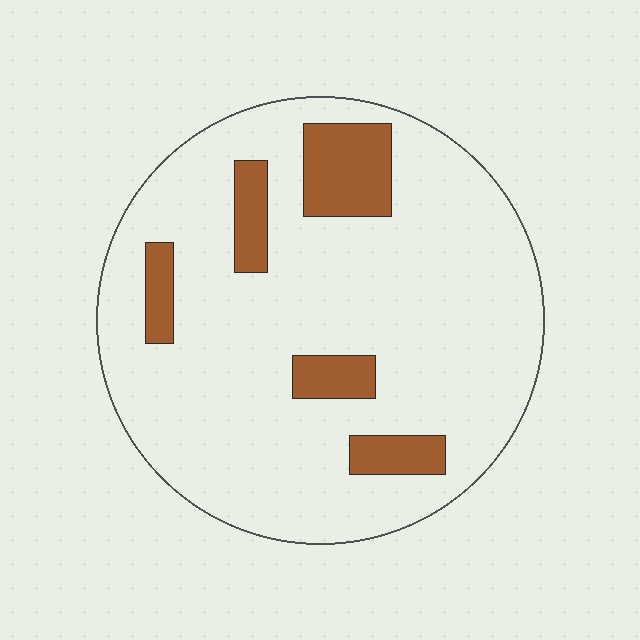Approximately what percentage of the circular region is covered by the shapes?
Approximately 15%.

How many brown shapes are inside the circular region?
5.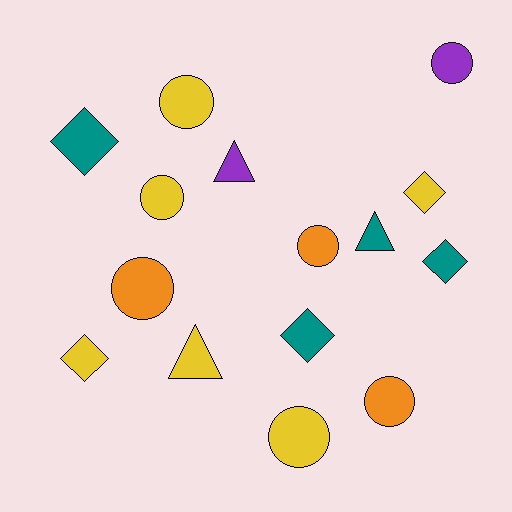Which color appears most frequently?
Yellow, with 6 objects.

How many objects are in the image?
There are 15 objects.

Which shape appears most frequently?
Circle, with 7 objects.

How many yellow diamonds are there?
There are 2 yellow diamonds.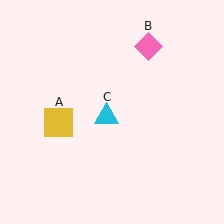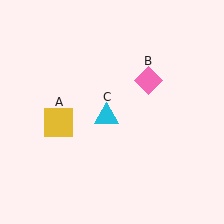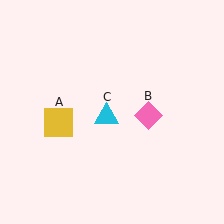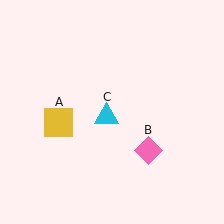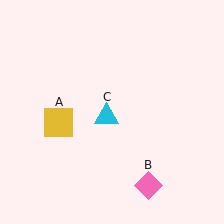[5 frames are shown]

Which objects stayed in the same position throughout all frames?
Yellow square (object A) and cyan triangle (object C) remained stationary.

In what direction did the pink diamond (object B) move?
The pink diamond (object B) moved down.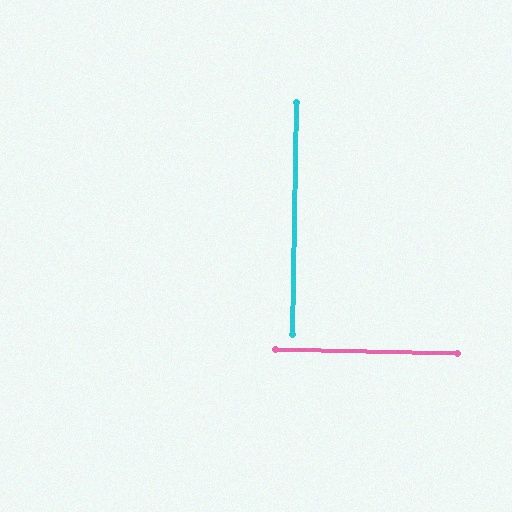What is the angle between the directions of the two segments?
Approximately 90 degrees.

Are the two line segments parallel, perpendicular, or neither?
Perpendicular — they meet at approximately 90°.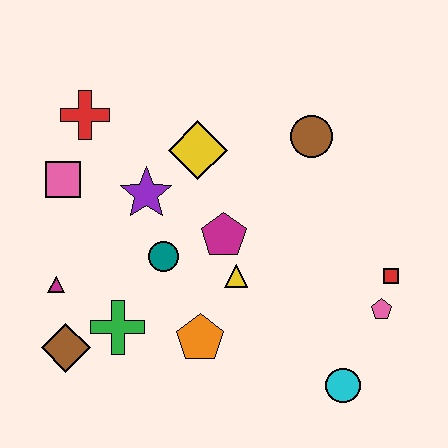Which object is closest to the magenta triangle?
The brown diamond is closest to the magenta triangle.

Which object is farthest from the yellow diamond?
The cyan circle is farthest from the yellow diamond.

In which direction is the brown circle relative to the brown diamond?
The brown circle is to the right of the brown diamond.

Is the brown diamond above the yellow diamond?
No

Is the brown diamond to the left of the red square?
Yes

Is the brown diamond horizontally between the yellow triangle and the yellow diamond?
No